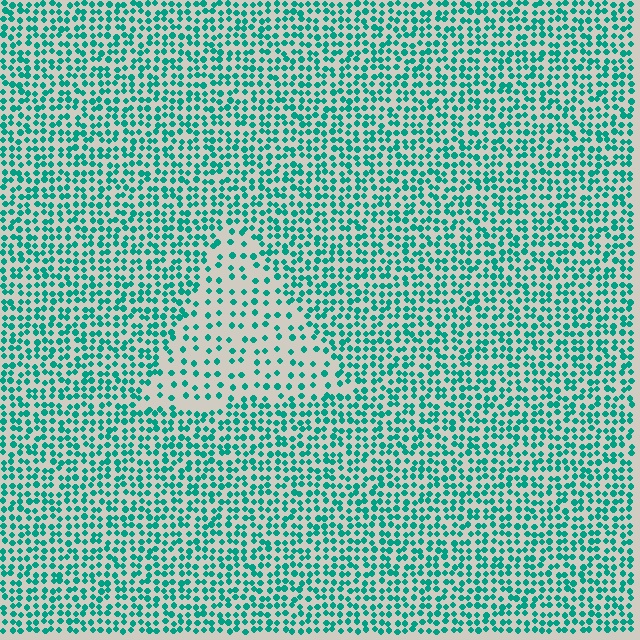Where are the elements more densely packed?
The elements are more densely packed outside the triangle boundary.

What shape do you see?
I see a triangle.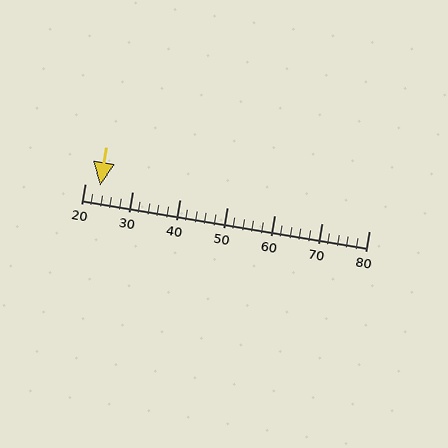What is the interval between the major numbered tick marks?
The major tick marks are spaced 10 units apart.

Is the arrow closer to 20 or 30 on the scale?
The arrow is closer to 20.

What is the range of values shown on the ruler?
The ruler shows values from 20 to 80.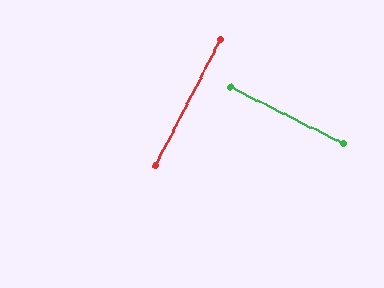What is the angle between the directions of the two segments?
Approximately 89 degrees.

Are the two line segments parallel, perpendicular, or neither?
Perpendicular — they meet at approximately 89°.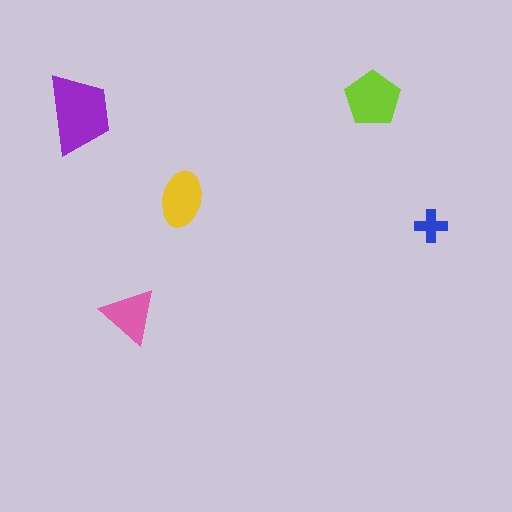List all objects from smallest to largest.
The blue cross, the pink triangle, the yellow ellipse, the lime pentagon, the purple trapezoid.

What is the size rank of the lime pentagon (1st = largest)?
2nd.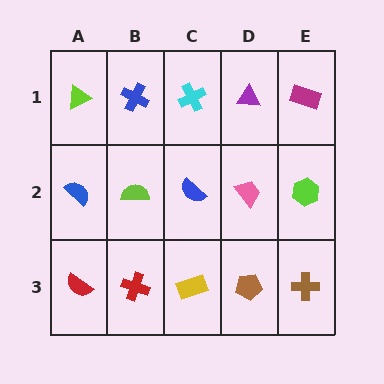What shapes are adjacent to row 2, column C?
A cyan cross (row 1, column C), a yellow rectangle (row 3, column C), a lime semicircle (row 2, column B), a pink trapezoid (row 2, column D).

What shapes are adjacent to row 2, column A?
A lime triangle (row 1, column A), a red semicircle (row 3, column A), a lime semicircle (row 2, column B).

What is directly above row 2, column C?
A cyan cross.